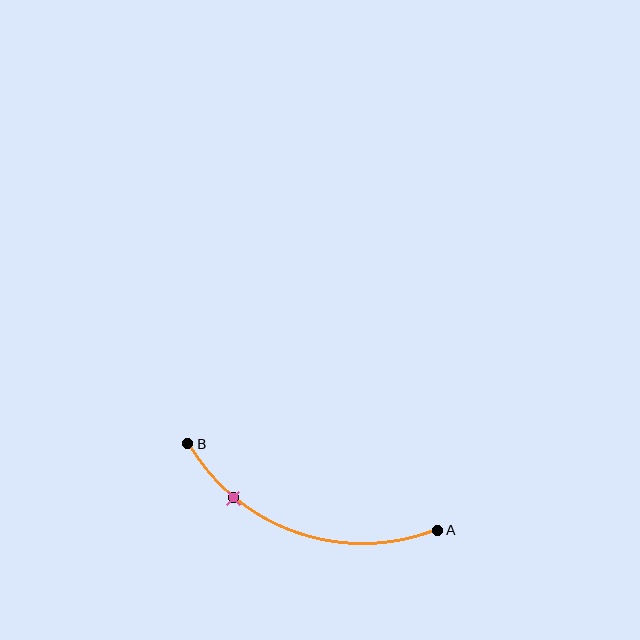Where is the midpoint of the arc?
The arc midpoint is the point on the curve farthest from the straight line joining A and B. It sits below that line.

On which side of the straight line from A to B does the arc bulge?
The arc bulges below the straight line connecting A and B.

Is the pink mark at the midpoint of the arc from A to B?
No. The pink mark lies on the arc but is closer to endpoint B. The arc midpoint would be at the point on the curve equidistant along the arc from both A and B.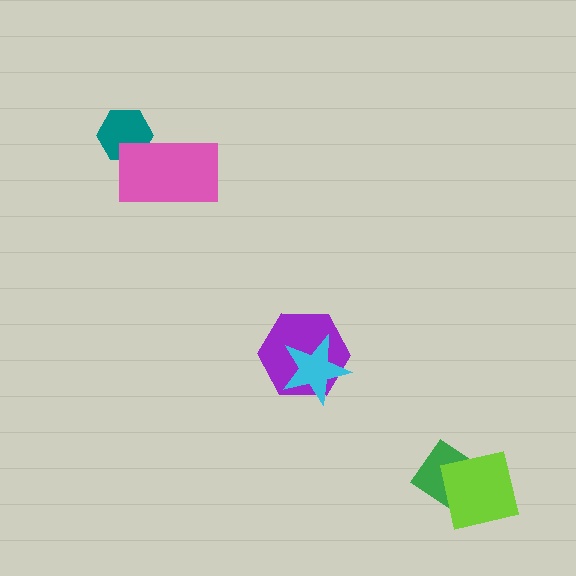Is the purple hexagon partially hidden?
Yes, it is partially covered by another shape.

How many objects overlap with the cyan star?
1 object overlaps with the cyan star.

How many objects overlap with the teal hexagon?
1 object overlaps with the teal hexagon.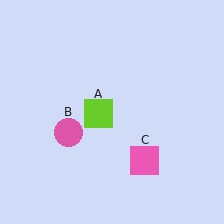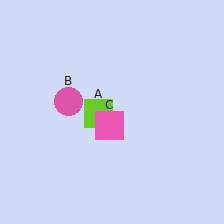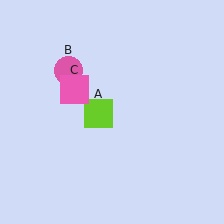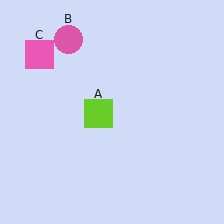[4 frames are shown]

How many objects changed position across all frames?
2 objects changed position: pink circle (object B), pink square (object C).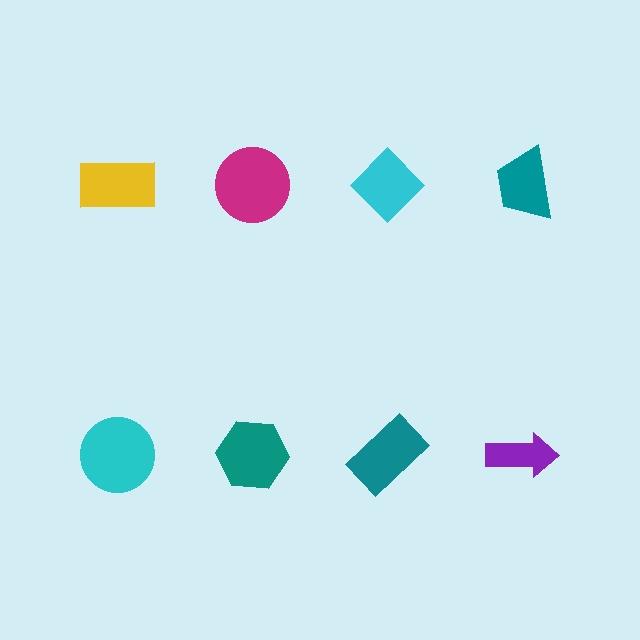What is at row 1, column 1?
A yellow rectangle.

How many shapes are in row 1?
4 shapes.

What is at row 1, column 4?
A teal trapezoid.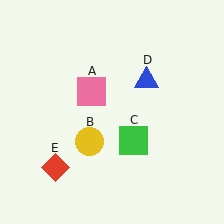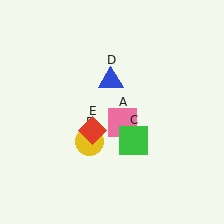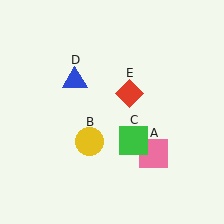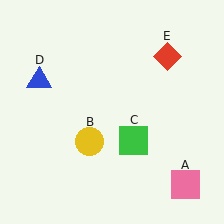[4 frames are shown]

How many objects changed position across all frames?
3 objects changed position: pink square (object A), blue triangle (object D), red diamond (object E).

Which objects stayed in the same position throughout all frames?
Yellow circle (object B) and green square (object C) remained stationary.